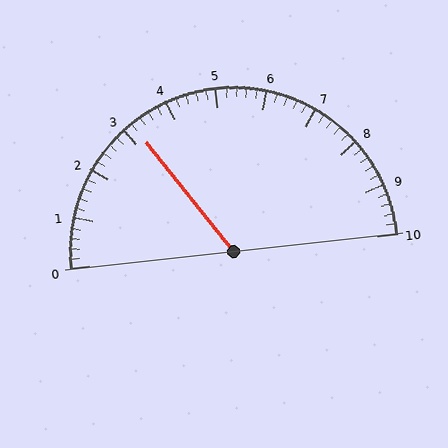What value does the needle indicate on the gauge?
The needle indicates approximately 3.2.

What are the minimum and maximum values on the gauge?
The gauge ranges from 0 to 10.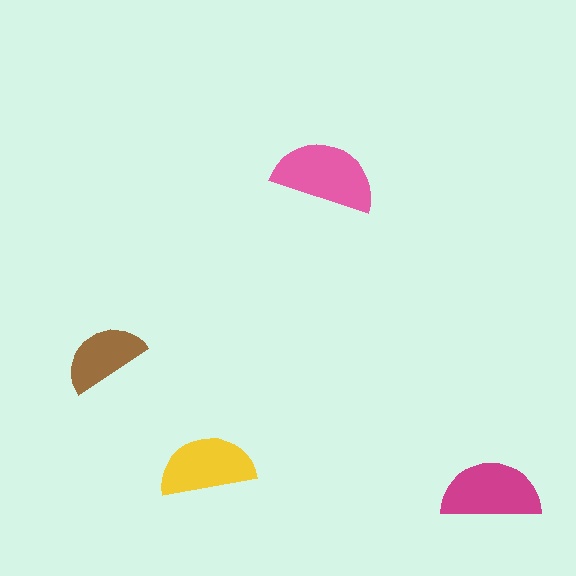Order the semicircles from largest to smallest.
the pink one, the magenta one, the yellow one, the brown one.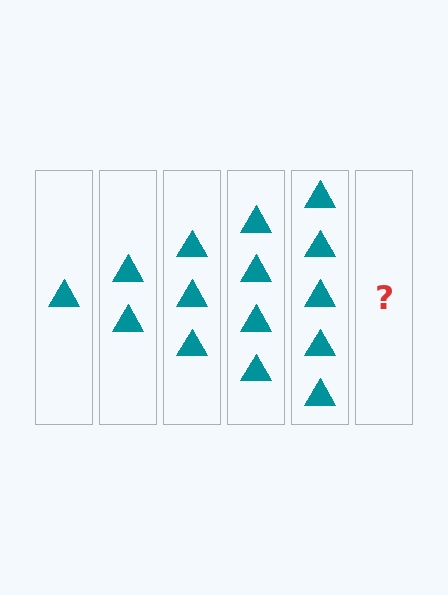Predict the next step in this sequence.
The next step is 6 triangles.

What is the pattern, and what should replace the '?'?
The pattern is that each step adds one more triangle. The '?' should be 6 triangles.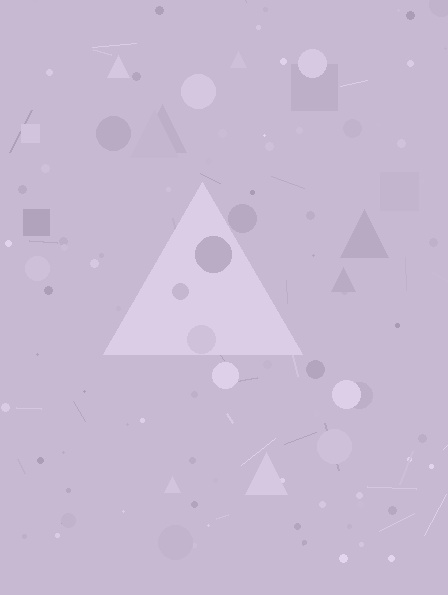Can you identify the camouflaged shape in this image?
The camouflaged shape is a triangle.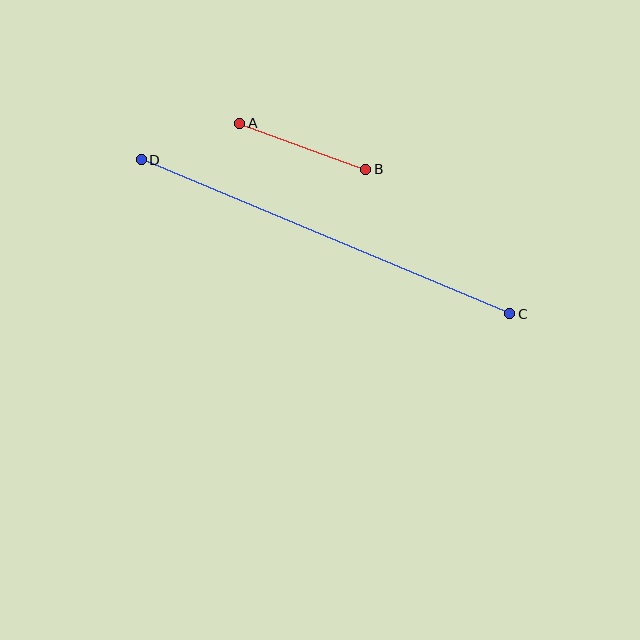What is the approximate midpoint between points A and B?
The midpoint is at approximately (303, 146) pixels.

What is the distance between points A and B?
The distance is approximately 134 pixels.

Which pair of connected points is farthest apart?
Points C and D are farthest apart.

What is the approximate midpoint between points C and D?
The midpoint is at approximately (325, 237) pixels.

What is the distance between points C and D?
The distance is approximately 400 pixels.